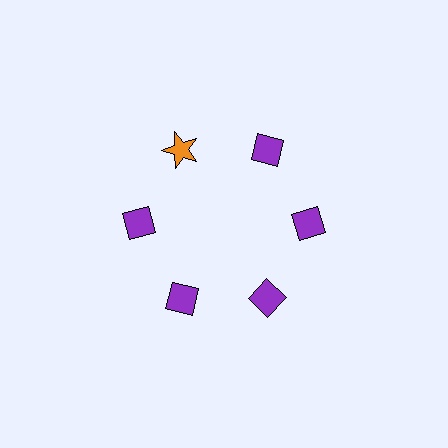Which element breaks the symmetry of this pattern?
The orange star at roughly the 11 o'clock position breaks the symmetry. All other shapes are purple diamonds.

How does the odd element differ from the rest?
It differs in both color (orange instead of purple) and shape (star instead of diamond).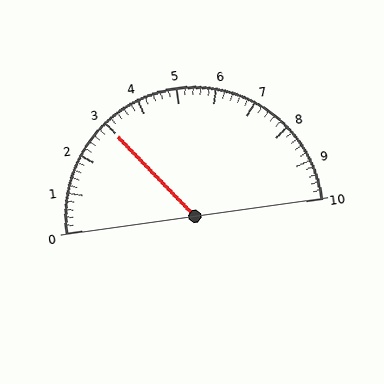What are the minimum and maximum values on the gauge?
The gauge ranges from 0 to 10.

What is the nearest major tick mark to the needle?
The nearest major tick mark is 3.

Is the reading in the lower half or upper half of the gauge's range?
The reading is in the lower half of the range (0 to 10).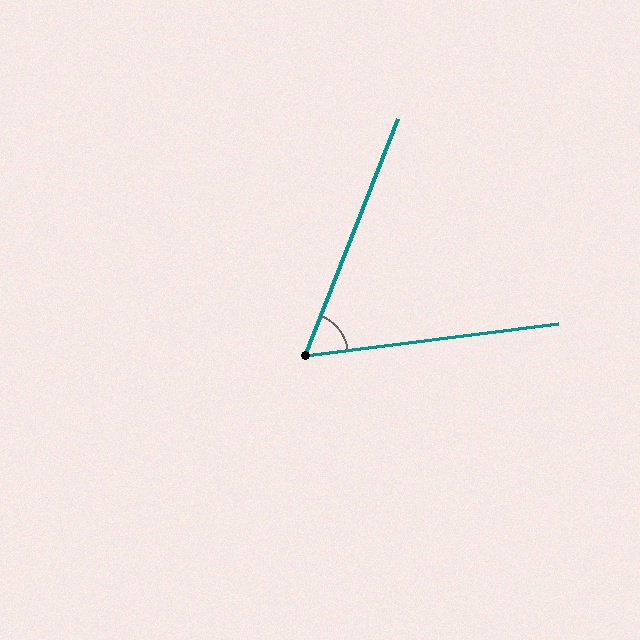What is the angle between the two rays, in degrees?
Approximately 61 degrees.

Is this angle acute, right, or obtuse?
It is acute.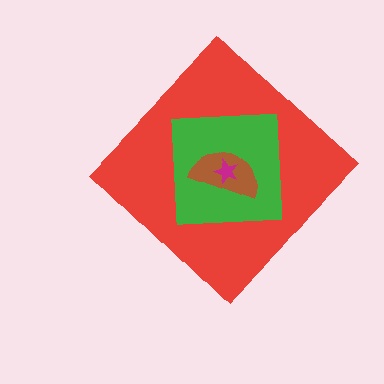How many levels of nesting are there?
4.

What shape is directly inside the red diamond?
The green square.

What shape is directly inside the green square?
The brown semicircle.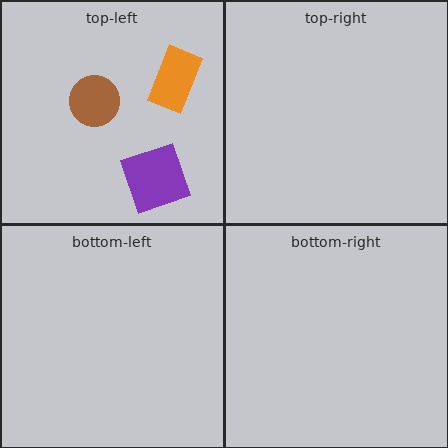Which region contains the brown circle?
The top-left region.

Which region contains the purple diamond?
The top-left region.